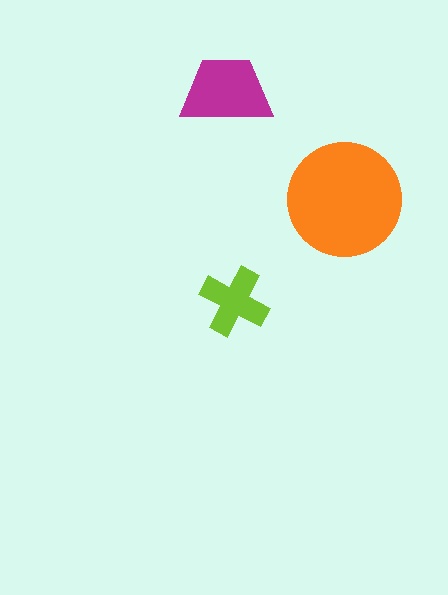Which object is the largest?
The orange circle.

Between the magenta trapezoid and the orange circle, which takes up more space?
The orange circle.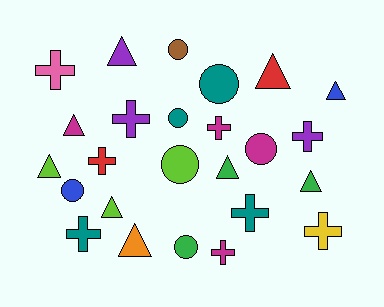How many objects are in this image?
There are 25 objects.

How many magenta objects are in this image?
There are 4 magenta objects.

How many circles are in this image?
There are 7 circles.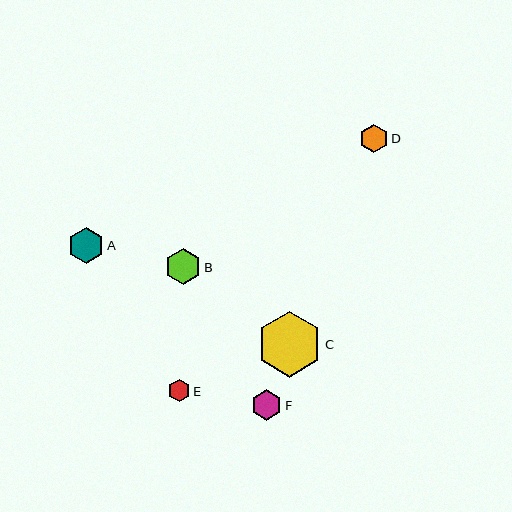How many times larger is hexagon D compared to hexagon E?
Hexagon D is approximately 1.3 times the size of hexagon E.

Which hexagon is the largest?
Hexagon C is the largest with a size of approximately 65 pixels.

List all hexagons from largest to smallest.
From largest to smallest: C, A, B, F, D, E.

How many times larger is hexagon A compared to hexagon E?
Hexagon A is approximately 1.6 times the size of hexagon E.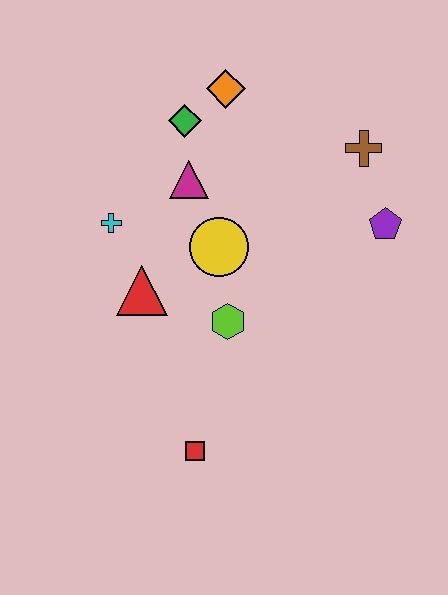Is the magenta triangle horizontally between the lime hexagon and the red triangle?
Yes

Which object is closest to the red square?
The lime hexagon is closest to the red square.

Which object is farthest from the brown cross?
The red square is farthest from the brown cross.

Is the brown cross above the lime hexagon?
Yes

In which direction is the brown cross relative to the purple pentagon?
The brown cross is above the purple pentagon.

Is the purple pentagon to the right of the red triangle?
Yes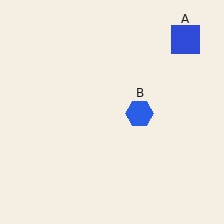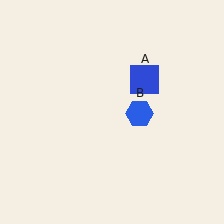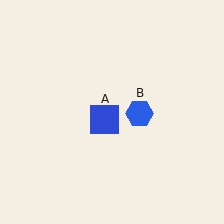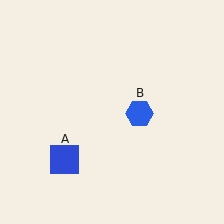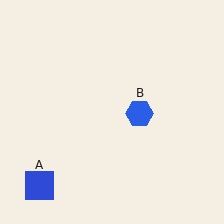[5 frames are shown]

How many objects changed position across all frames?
1 object changed position: blue square (object A).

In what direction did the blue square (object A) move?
The blue square (object A) moved down and to the left.